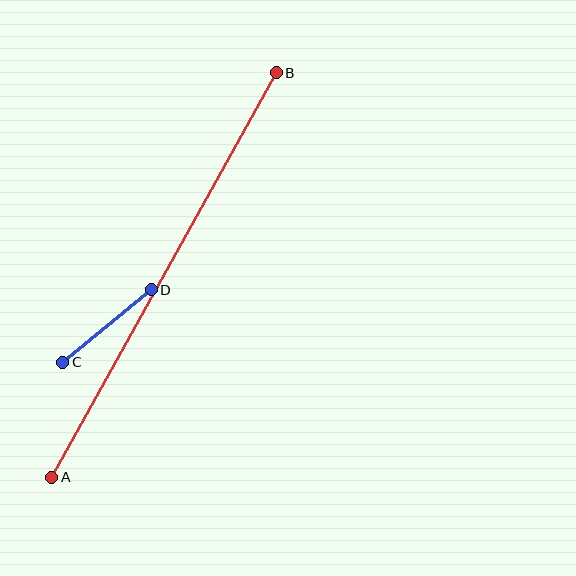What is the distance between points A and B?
The distance is approximately 463 pixels.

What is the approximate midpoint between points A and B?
The midpoint is at approximately (164, 275) pixels.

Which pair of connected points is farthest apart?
Points A and B are farthest apart.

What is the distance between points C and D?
The distance is approximately 114 pixels.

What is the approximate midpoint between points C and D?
The midpoint is at approximately (107, 326) pixels.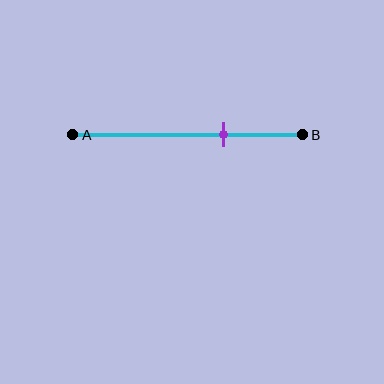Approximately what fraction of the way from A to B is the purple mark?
The purple mark is approximately 65% of the way from A to B.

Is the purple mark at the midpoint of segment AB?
No, the mark is at about 65% from A, not at the 50% midpoint.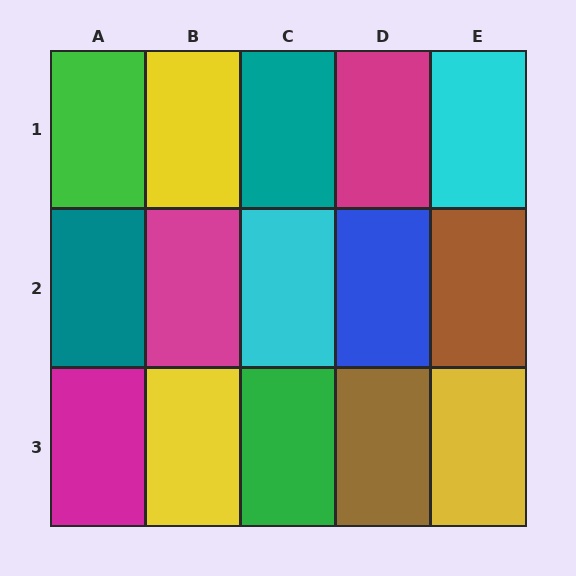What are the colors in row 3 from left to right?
Magenta, yellow, green, brown, yellow.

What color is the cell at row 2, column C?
Cyan.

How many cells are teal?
2 cells are teal.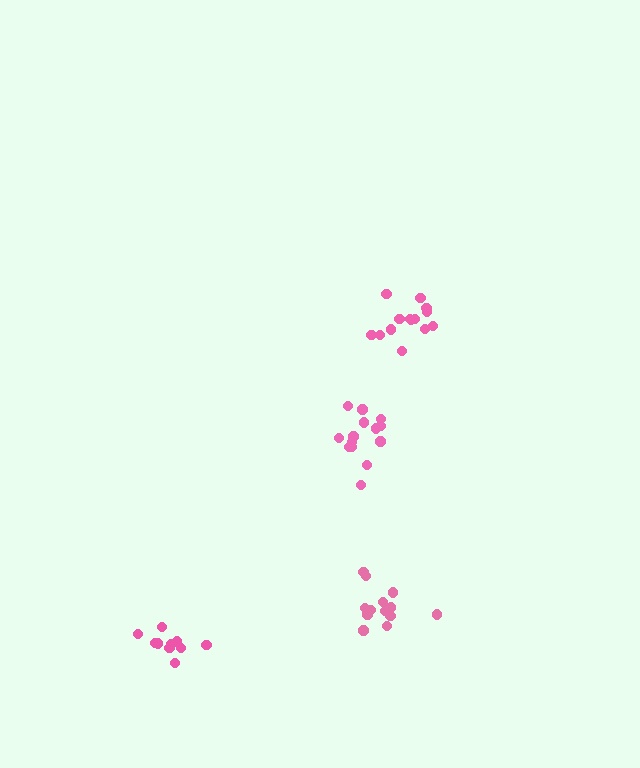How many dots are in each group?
Group 1: 14 dots, Group 2: 14 dots, Group 3: 10 dots, Group 4: 13 dots (51 total).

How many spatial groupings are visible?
There are 4 spatial groupings.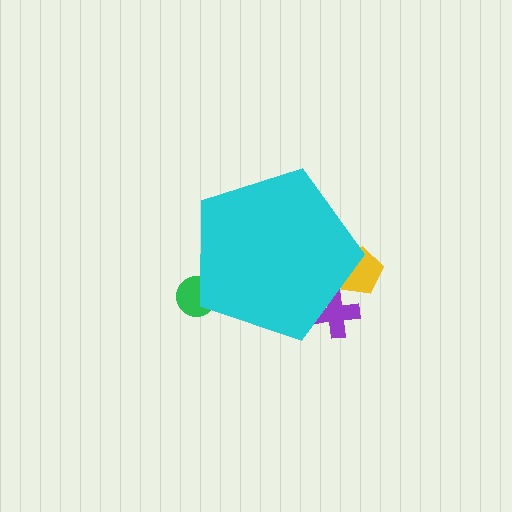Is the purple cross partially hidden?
Yes, the purple cross is partially hidden behind the cyan pentagon.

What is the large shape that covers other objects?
A cyan pentagon.